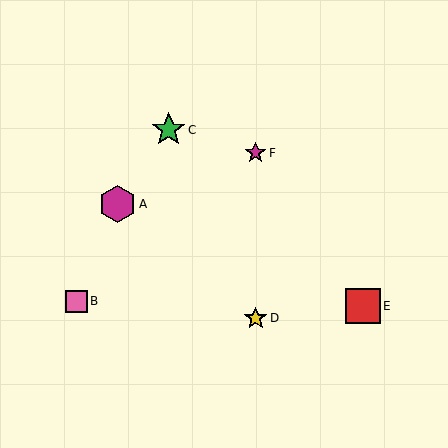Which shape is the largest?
The magenta hexagon (labeled A) is the largest.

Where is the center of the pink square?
The center of the pink square is at (76, 301).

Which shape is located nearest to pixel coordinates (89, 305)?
The pink square (labeled B) at (76, 301) is nearest to that location.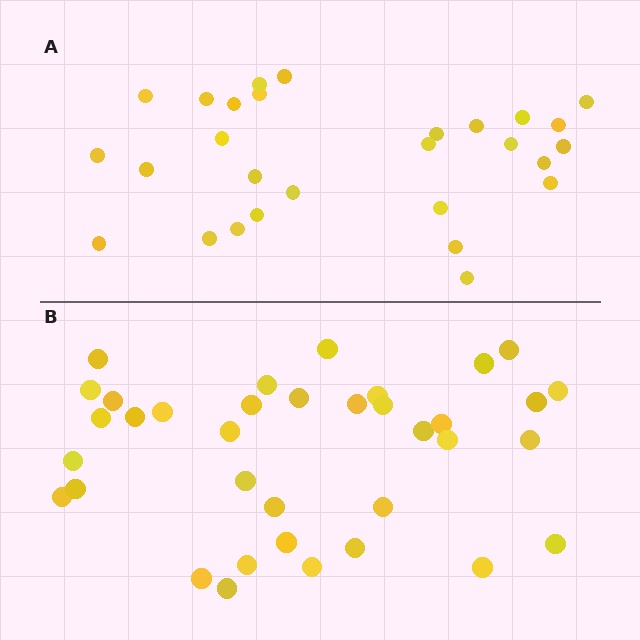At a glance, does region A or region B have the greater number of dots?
Region B (the bottom region) has more dots.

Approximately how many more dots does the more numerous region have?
Region B has roughly 8 or so more dots than region A.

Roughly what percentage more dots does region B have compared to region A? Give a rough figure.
About 30% more.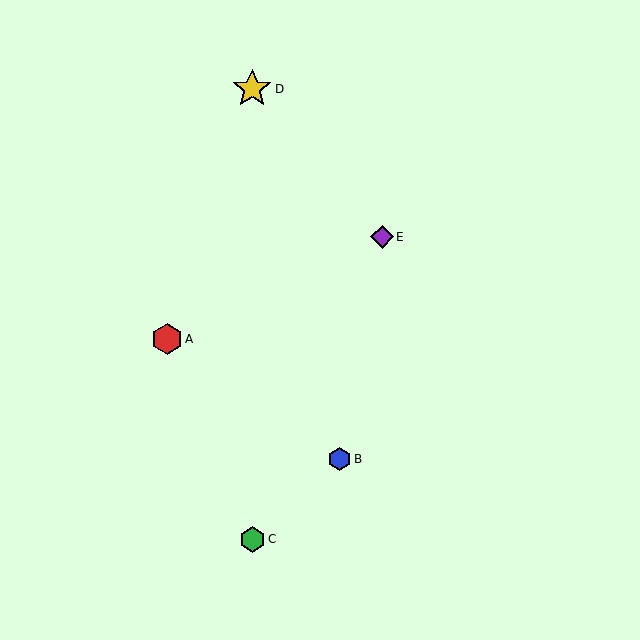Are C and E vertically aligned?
No, C is at x≈252 and E is at x≈382.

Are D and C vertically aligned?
Yes, both are at x≈252.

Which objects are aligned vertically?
Objects C, D are aligned vertically.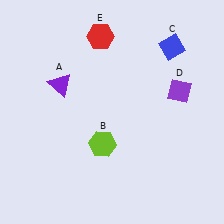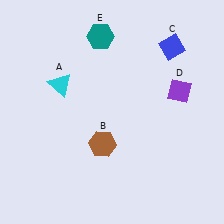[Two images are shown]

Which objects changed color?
A changed from purple to cyan. B changed from lime to brown. E changed from red to teal.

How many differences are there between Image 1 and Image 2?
There are 3 differences between the two images.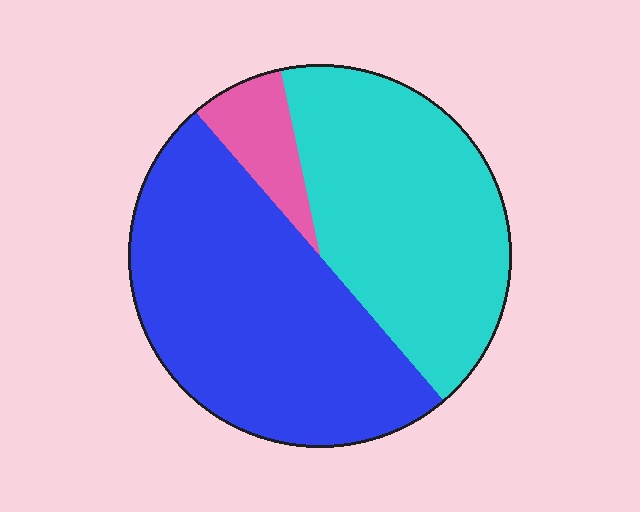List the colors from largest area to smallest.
From largest to smallest: blue, cyan, pink.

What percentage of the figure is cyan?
Cyan takes up about two fifths (2/5) of the figure.